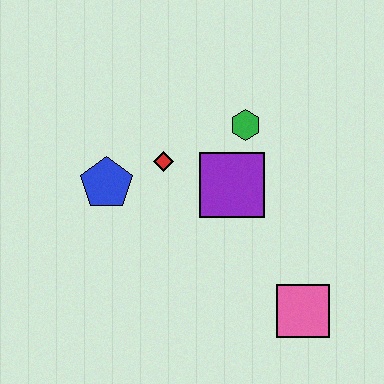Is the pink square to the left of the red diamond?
No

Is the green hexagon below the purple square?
No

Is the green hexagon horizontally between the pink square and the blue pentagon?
Yes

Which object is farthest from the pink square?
The blue pentagon is farthest from the pink square.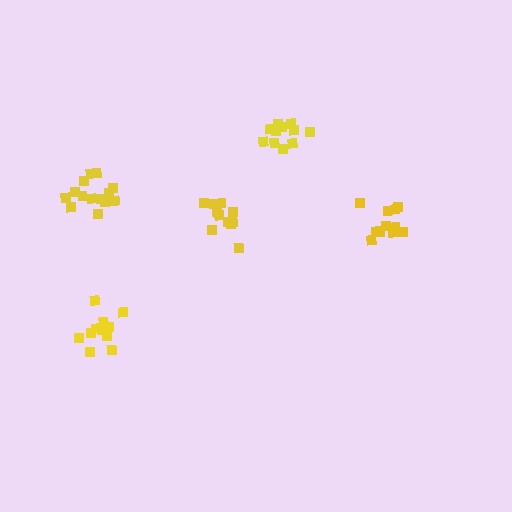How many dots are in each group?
Group 1: 11 dots, Group 2: 11 dots, Group 3: 15 dots, Group 4: 11 dots, Group 5: 12 dots (60 total).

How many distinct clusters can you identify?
There are 5 distinct clusters.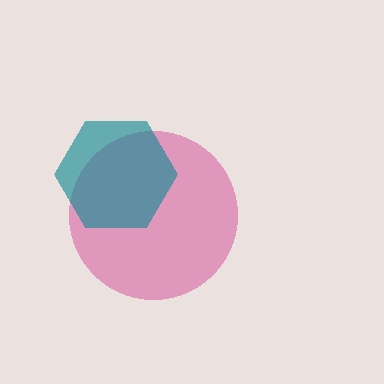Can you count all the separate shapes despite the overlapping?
Yes, there are 2 separate shapes.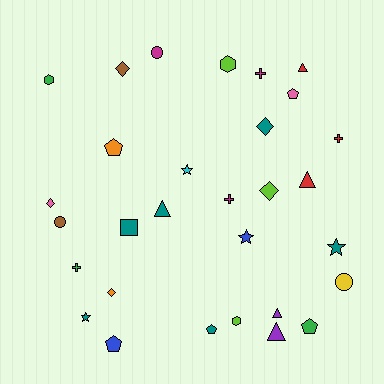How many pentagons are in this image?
There are 5 pentagons.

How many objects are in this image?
There are 30 objects.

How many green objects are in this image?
There are 3 green objects.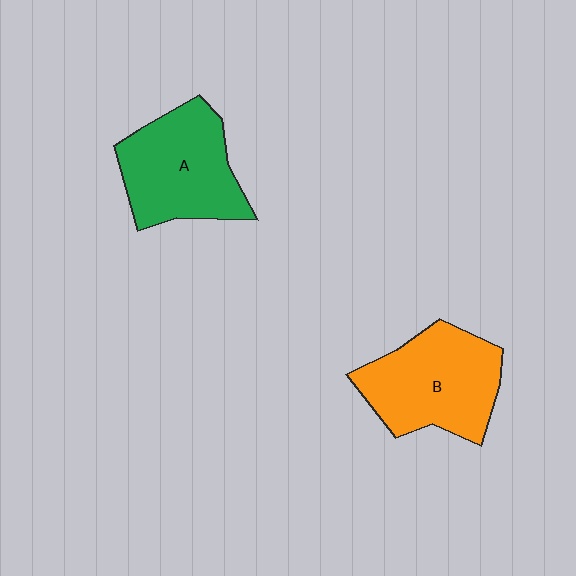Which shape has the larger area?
Shape B (orange).